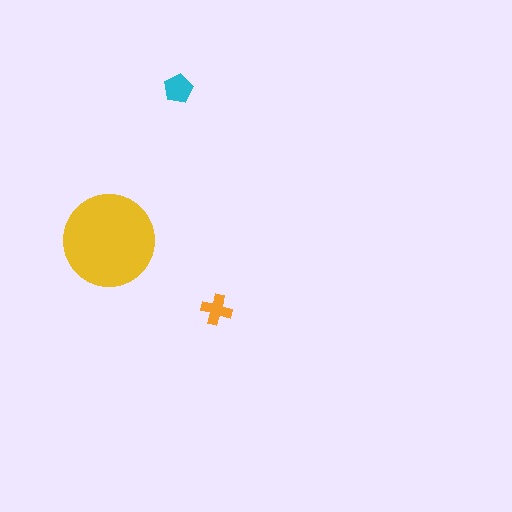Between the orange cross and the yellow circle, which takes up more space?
The yellow circle.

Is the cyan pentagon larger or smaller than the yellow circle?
Smaller.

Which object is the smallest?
The orange cross.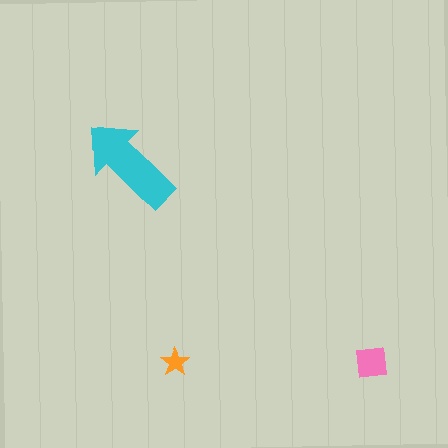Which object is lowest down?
The pink square is bottommost.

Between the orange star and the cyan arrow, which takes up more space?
The cyan arrow.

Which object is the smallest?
The orange star.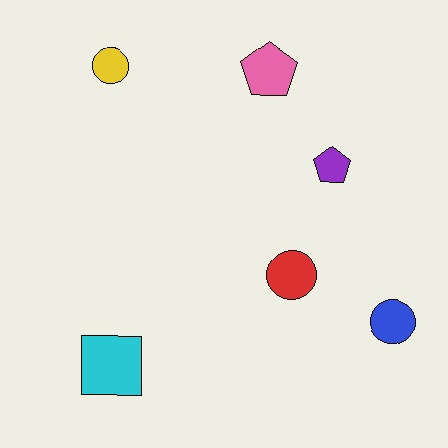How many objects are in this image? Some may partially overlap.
There are 6 objects.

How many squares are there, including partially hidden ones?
There is 1 square.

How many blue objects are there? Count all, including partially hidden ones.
There is 1 blue object.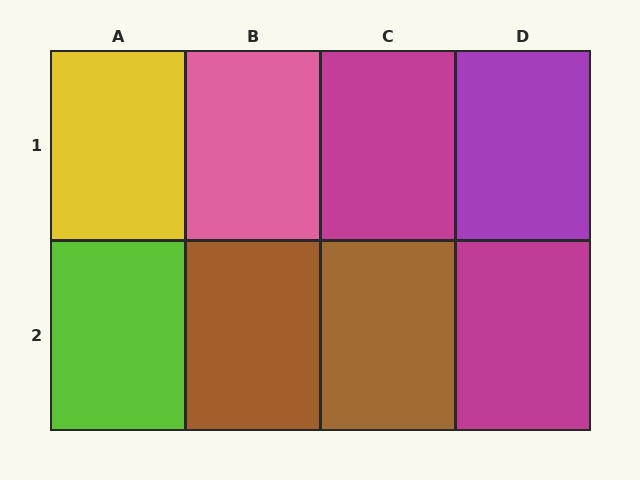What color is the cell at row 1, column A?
Yellow.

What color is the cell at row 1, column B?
Pink.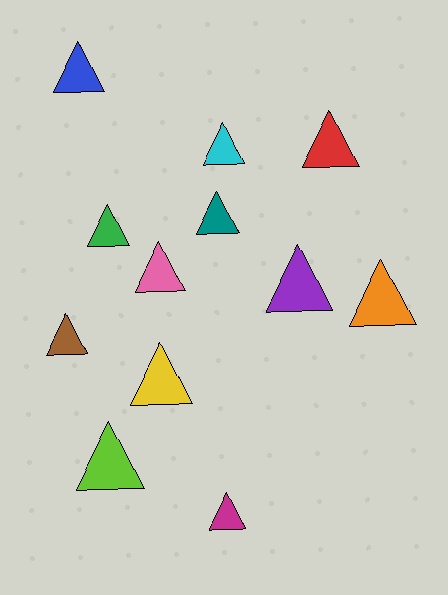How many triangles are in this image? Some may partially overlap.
There are 12 triangles.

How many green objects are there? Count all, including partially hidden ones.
There is 1 green object.